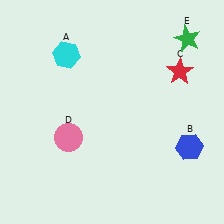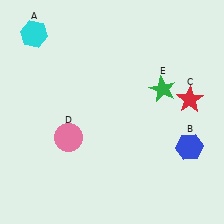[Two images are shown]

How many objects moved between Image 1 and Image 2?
3 objects moved between the two images.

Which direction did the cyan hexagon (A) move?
The cyan hexagon (A) moved left.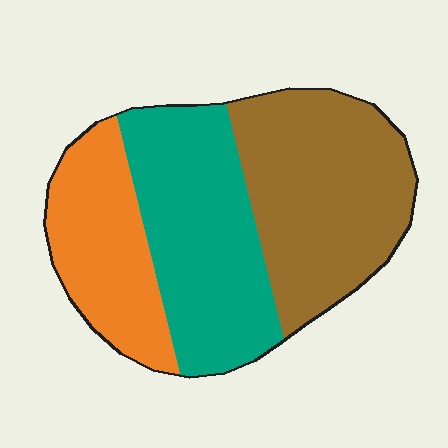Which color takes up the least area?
Orange, at roughly 25%.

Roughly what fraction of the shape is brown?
Brown takes up about two fifths (2/5) of the shape.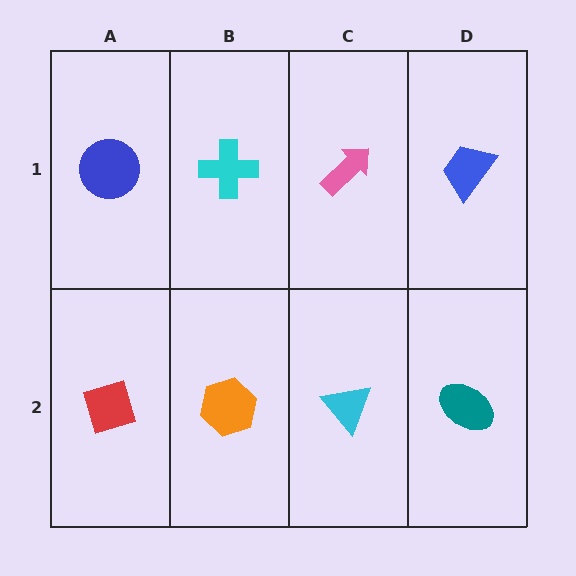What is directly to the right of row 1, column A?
A cyan cross.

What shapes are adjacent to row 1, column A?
A red diamond (row 2, column A), a cyan cross (row 1, column B).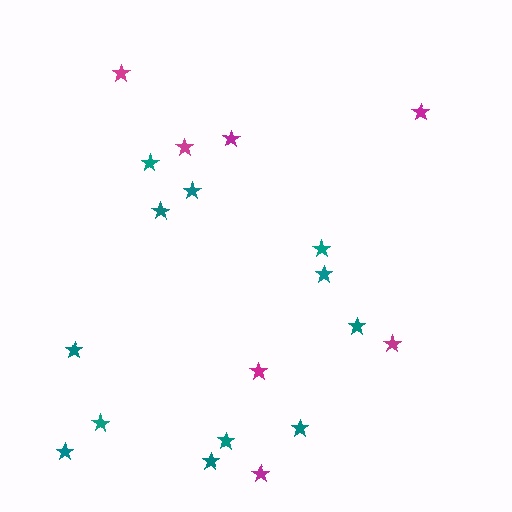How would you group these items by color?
There are 2 groups: one group of magenta stars (7) and one group of teal stars (12).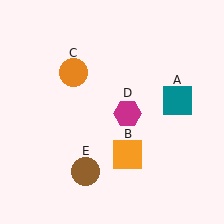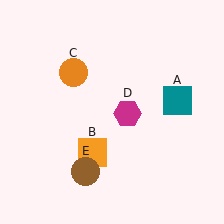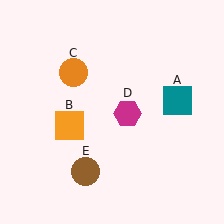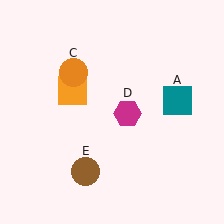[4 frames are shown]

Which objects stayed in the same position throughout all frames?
Teal square (object A) and orange circle (object C) and magenta hexagon (object D) and brown circle (object E) remained stationary.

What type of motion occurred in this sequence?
The orange square (object B) rotated clockwise around the center of the scene.